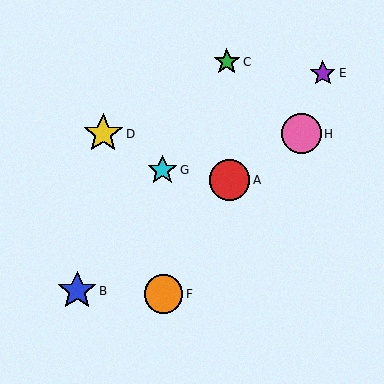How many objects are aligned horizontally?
2 objects (D, H) are aligned horizontally.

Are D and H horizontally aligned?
Yes, both are at y≈134.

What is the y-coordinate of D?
Object D is at y≈134.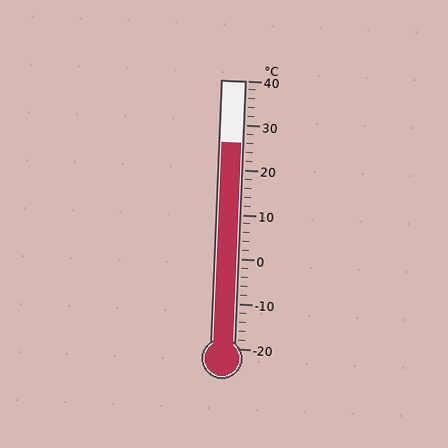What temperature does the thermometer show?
The thermometer shows approximately 26°C.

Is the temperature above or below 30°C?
The temperature is below 30°C.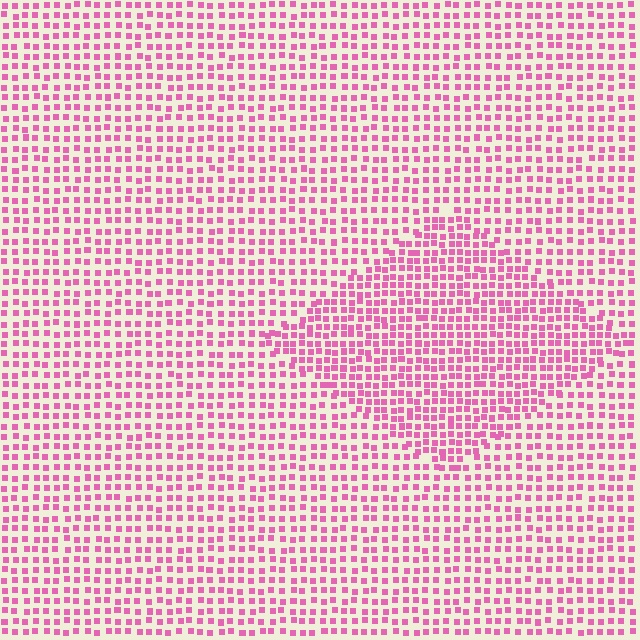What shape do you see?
I see a diamond.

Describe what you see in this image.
The image contains small pink elements arranged at two different densities. A diamond-shaped region is visible where the elements are more densely packed than the surrounding area.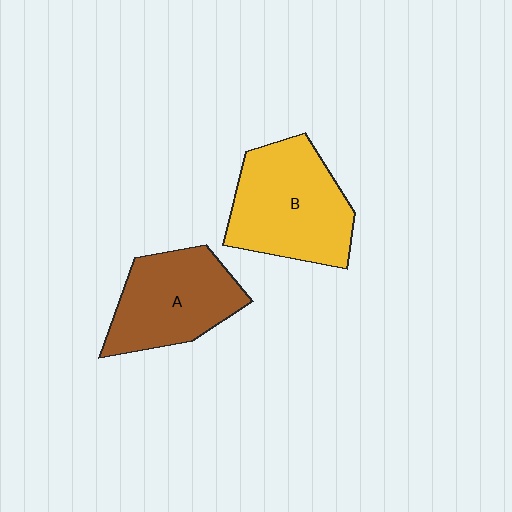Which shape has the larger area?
Shape B (yellow).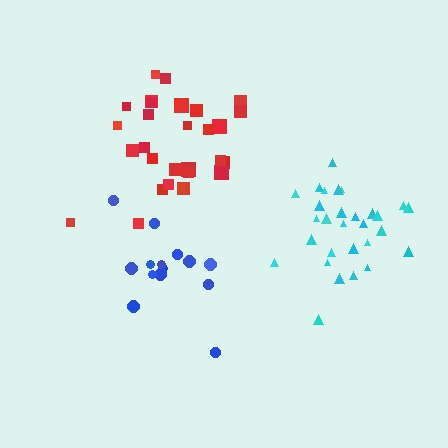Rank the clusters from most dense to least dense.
cyan, red, blue.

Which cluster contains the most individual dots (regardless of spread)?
Cyan (30).